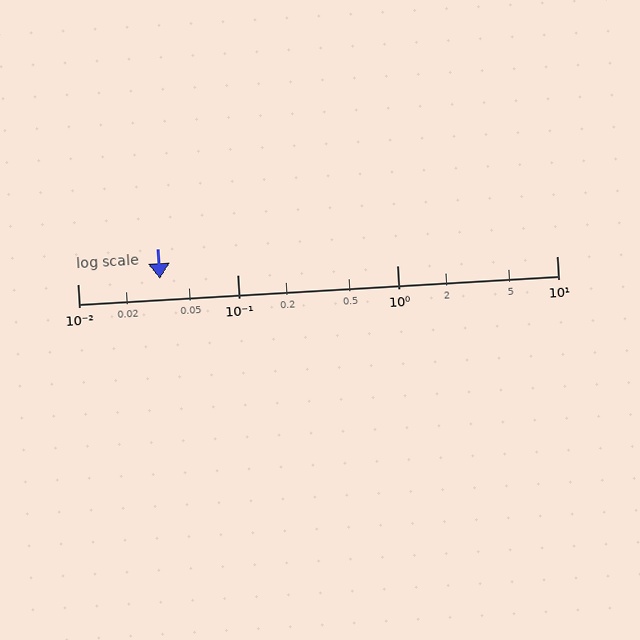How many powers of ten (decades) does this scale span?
The scale spans 3 decades, from 0.01 to 10.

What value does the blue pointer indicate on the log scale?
The pointer indicates approximately 0.033.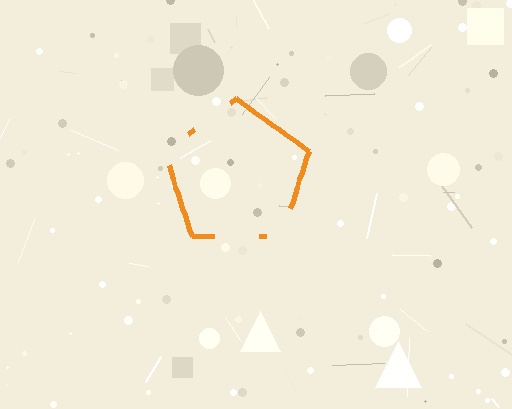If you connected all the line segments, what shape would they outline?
They would outline a pentagon.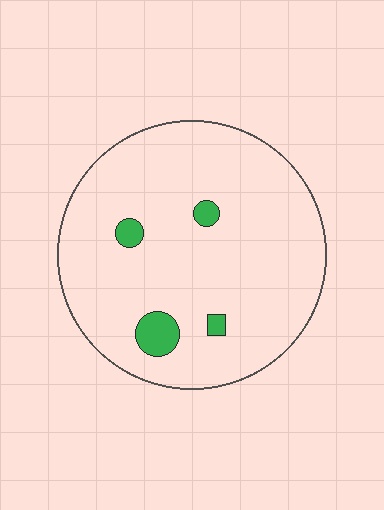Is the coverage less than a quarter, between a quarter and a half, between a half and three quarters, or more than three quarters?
Less than a quarter.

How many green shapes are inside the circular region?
4.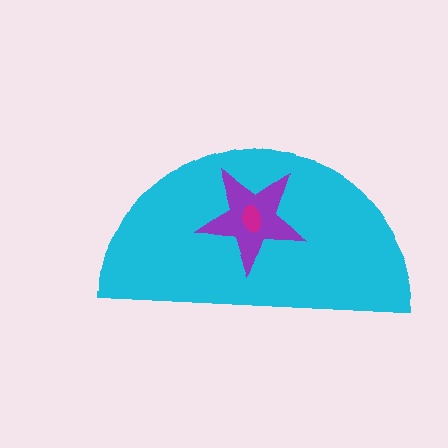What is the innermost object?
The magenta ellipse.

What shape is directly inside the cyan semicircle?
The purple star.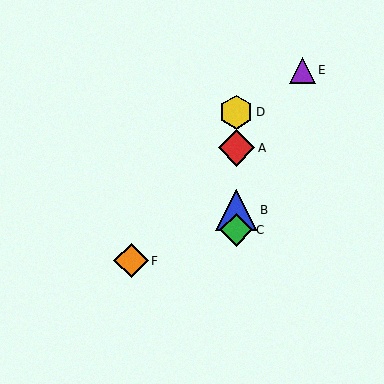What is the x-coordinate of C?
Object C is at x≈236.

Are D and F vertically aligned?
No, D is at x≈236 and F is at x≈131.